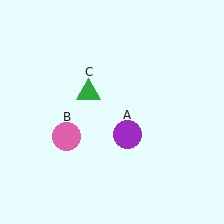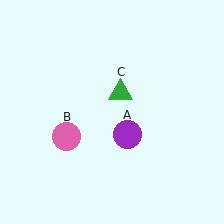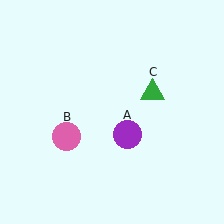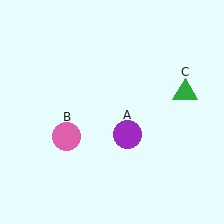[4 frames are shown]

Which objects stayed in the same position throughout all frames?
Purple circle (object A) and pink circle (object B) remained stationary.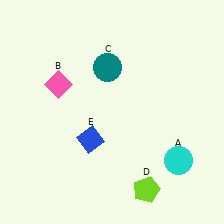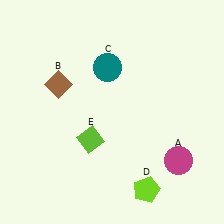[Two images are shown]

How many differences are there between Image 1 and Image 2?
There are 3 differences between the two images.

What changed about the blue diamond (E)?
In Image 1, E is blue. In Image 2, it changed to lime.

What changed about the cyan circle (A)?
In Image 1, A is cyan. In Image 2, it changed to magenta.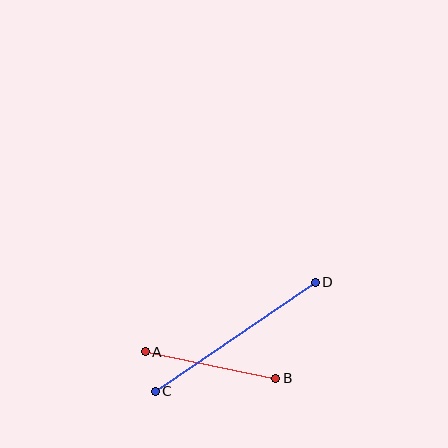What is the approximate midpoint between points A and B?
The midpoint is at approximately (210, 365) pixels.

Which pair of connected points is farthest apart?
Points C and D are farthest apart.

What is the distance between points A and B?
The distance is approximately 133 pixels.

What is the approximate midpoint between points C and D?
The midpoint is at approximately (235, 337) pixels.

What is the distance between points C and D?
The distance is approximately 193 pixels.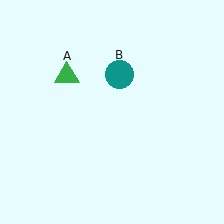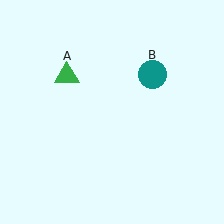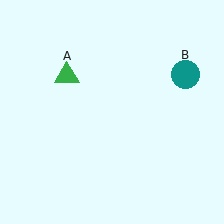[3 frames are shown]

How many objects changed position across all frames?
1 object changed position: teal circle (object B).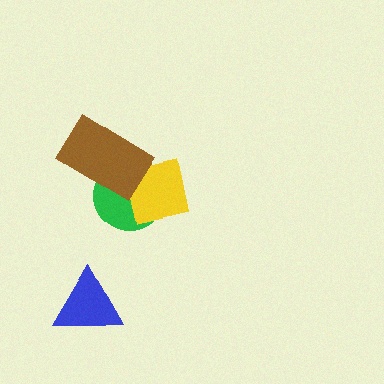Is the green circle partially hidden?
Yes, it is partially covered by another shape.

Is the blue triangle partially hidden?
No, no other shape covers it.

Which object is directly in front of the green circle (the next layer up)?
The yellow square is directly in front of the green circle.